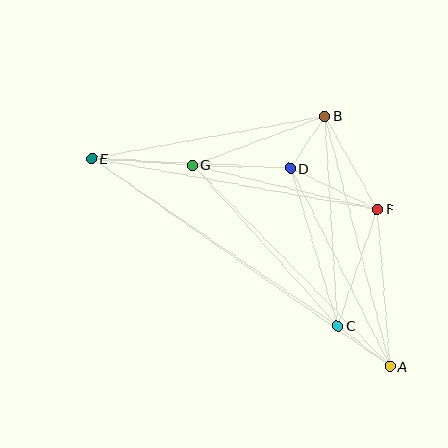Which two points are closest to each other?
Points B and D are closest to each other.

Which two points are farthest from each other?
Points A and E are farthest from each other.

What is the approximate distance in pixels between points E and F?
The distance between E and F is approximately 290 pixels.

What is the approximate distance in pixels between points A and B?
The distance between A and B is approximately 259 pixels.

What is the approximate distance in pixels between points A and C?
The distance between A and C is approximately 66 pixels.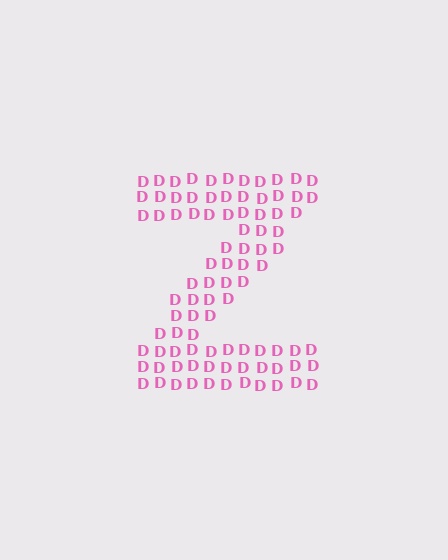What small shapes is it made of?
It is made of small letter D's.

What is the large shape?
The large shape is the letter Z.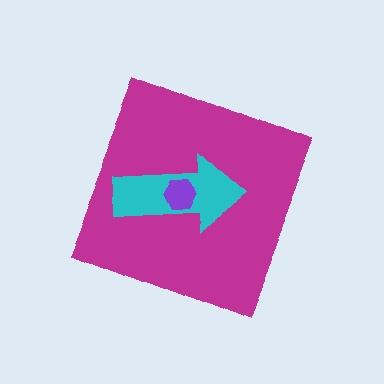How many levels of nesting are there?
3.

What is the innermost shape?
The purple hexagon.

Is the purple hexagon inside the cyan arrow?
Yes.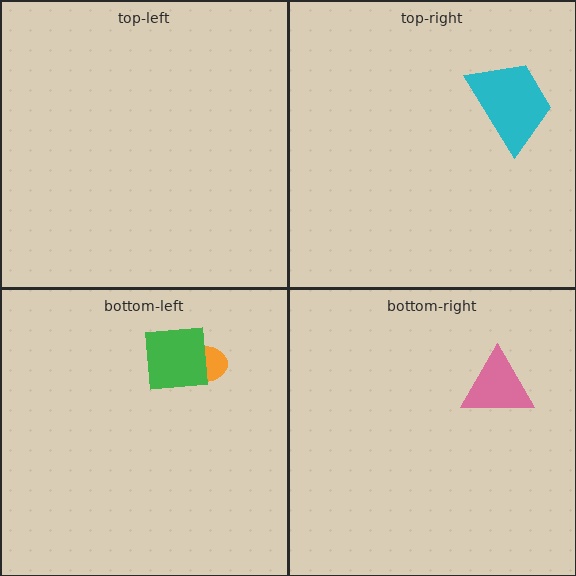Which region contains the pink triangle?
The bottom-right region.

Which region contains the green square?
The bottom-left region.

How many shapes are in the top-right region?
1.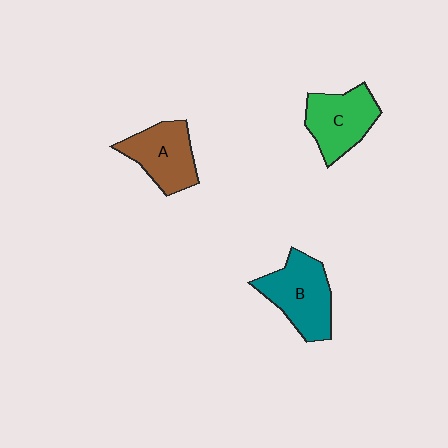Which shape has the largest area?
Shape B (teal).